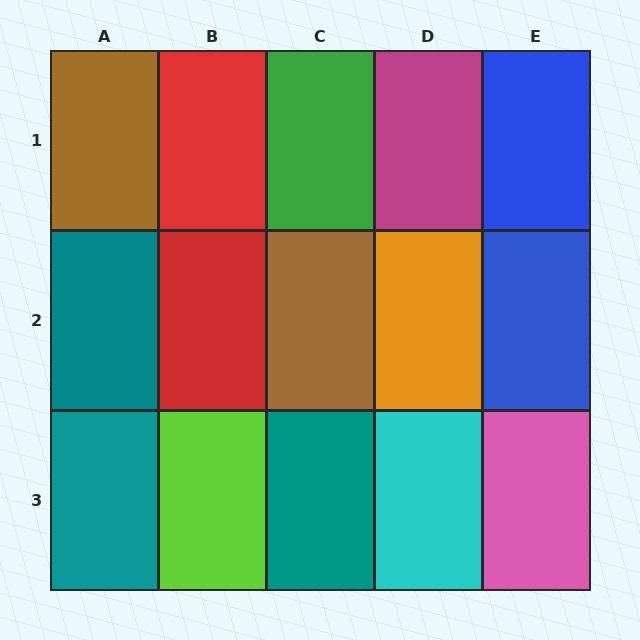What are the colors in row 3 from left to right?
Teal, lime, teal, cyan, pink.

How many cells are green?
1 cell is green.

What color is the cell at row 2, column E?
Blue.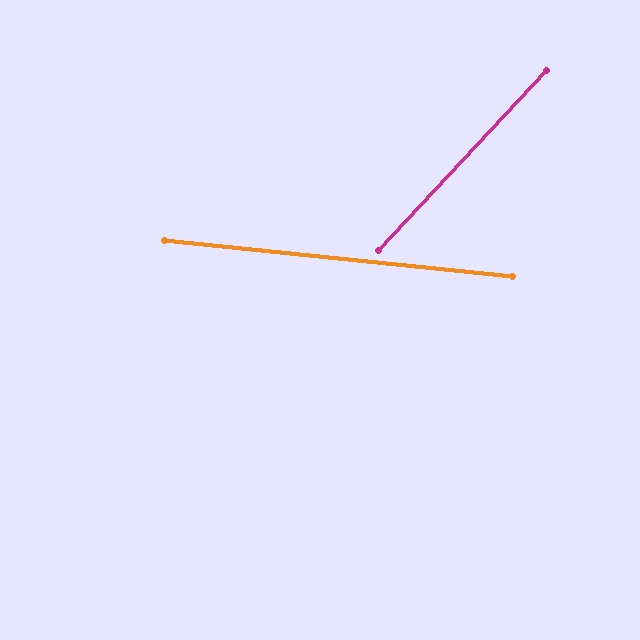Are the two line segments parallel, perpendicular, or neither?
Neither parallel nor perpendicular — they differ by about 53°.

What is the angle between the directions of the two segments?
Approximately 53 degrees.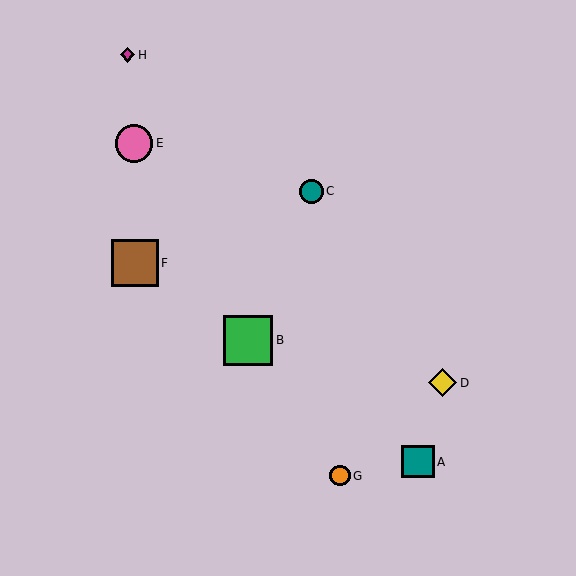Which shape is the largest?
The green square (labeled B) is the largest.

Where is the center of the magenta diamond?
The center of the magenta diamond is at (128, 55).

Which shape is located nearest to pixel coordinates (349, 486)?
The orange circle (labeled G) at (340, 476) is nearest to that location.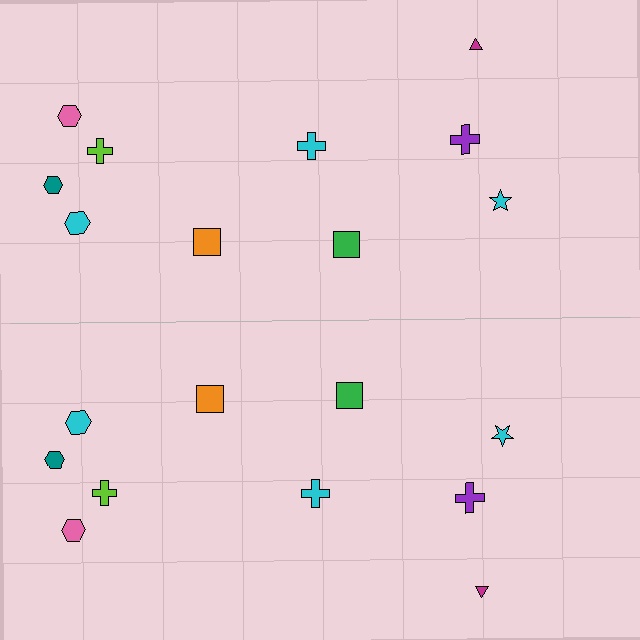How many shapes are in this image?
There are 20 shapes in this image.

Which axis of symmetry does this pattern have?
The pattern has a horizontal axis of symmetry running through the center of the image.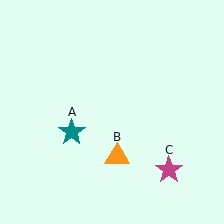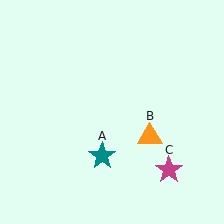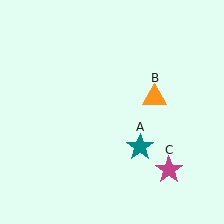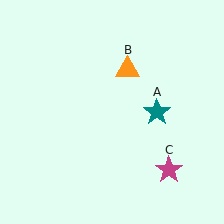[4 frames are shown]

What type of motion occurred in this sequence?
The teal star (object A), orange triangle (object B) rotated counterclockwise around the center of the scene.